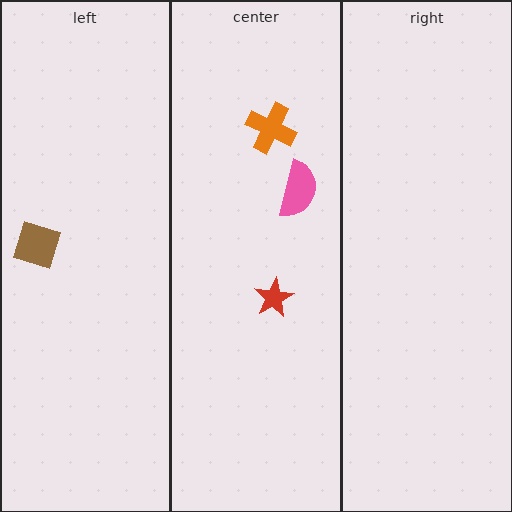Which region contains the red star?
The center region.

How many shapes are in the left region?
1.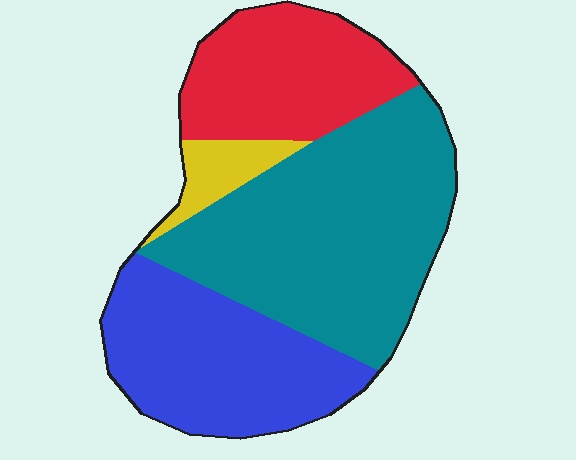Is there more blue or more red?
Blue.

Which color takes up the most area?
Teal, at roughly 45%.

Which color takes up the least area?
Yellow, at roughly 5%.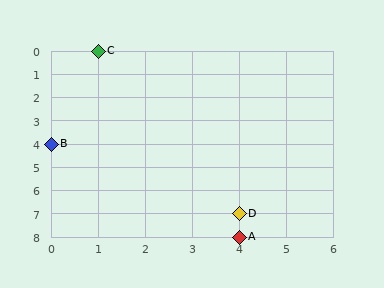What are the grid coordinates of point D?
Point D is at grid coordinates (4, 7).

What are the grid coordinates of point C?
Point C is at grid coordinates (1, 0).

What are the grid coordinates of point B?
Point B is at grid coordinates (0, 4).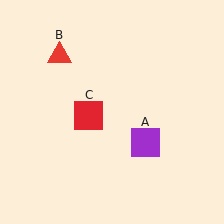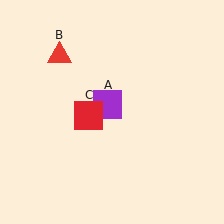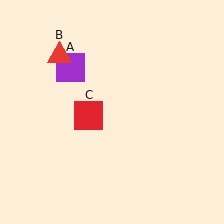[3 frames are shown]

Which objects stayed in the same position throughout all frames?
Red triangle (object B) and red square (object C) remained stationary.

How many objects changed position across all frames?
1 object changed position: purple square (object A).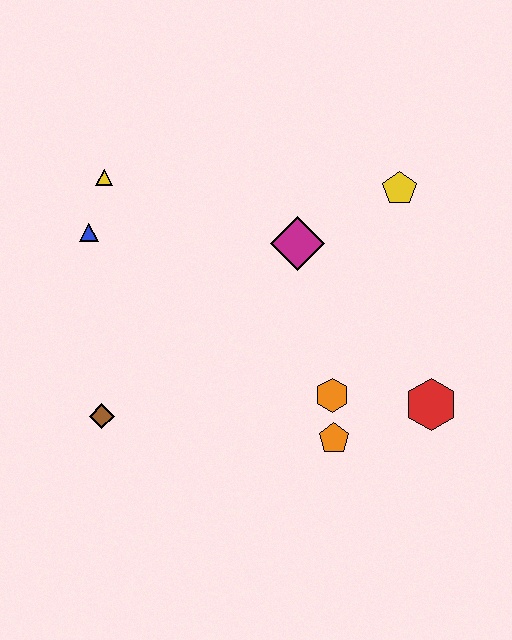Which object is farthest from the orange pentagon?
The yellow triangle is farthest from the orange pentagon.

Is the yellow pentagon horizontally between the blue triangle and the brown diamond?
No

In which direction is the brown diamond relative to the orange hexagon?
The brown diamond is to the left of the orange hexagon.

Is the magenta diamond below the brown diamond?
No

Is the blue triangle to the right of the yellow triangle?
No